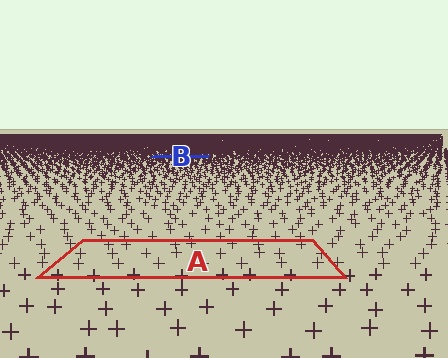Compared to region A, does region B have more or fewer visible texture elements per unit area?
Region B has more texture elements per unit area — they are packed more densely because it is farther away.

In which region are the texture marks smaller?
The texture marks are smaller in region B, because it is farther away.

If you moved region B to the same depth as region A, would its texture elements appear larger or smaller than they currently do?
They would appear larger. At a closer depth, the same texture elements are projected at a bigger on-screen size.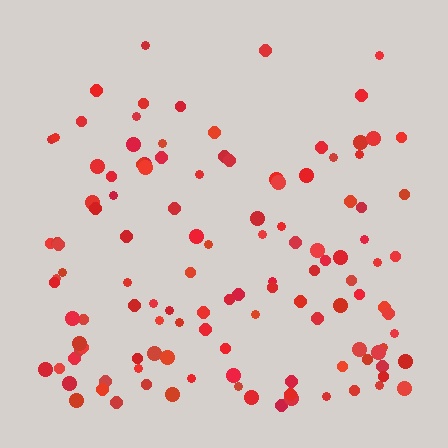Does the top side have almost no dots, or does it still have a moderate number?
Still a moderate number, just noticeably fewer than the bottom.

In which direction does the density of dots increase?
From top to bottom, with the bottom side densest.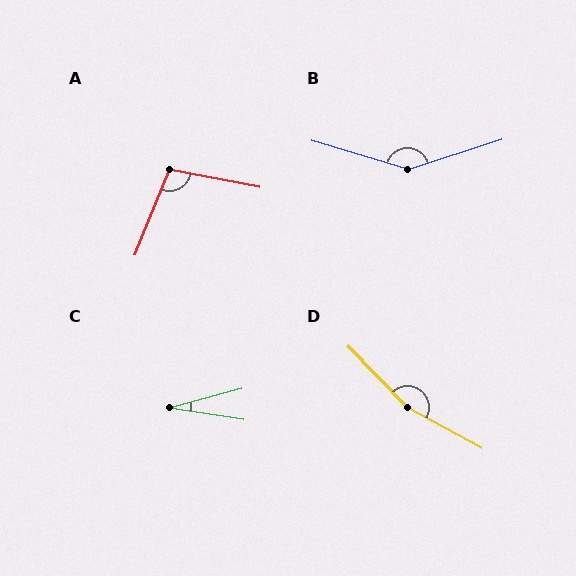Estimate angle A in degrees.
Approximately 101 degrees.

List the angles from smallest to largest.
C (24°), A (101°), B (145°), D (163°).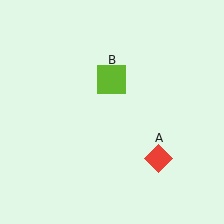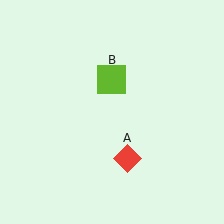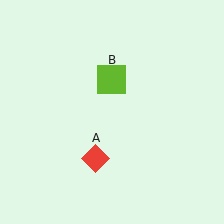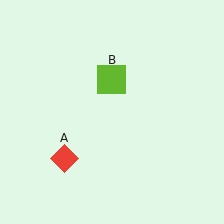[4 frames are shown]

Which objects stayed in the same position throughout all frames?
Lime square (object B) remained stationary.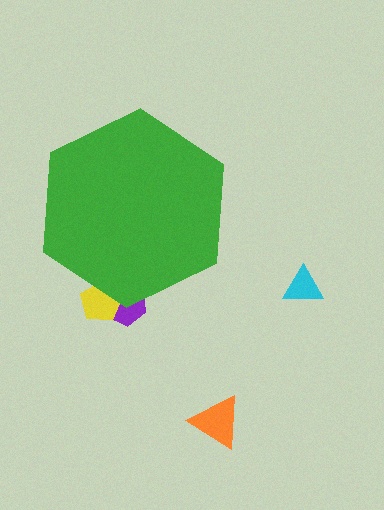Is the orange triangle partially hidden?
No, the orange triangle is fully visible.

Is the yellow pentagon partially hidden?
Yes, the yellow pentagon is partially hidden behind the green hexagon.